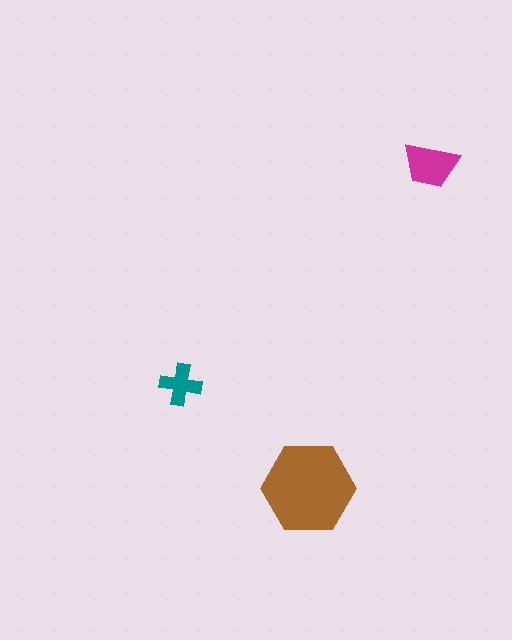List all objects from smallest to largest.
The teal cross, the magenta trapezoid, the brown hexagon.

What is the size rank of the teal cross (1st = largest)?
3rd.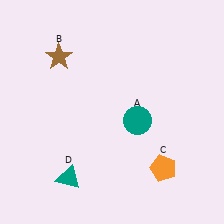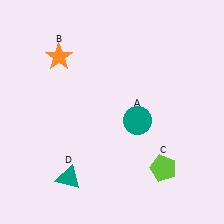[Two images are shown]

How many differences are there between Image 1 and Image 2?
There are 2 differences between the two images.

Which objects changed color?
B changed from brown to orange. C changed from orange to lime.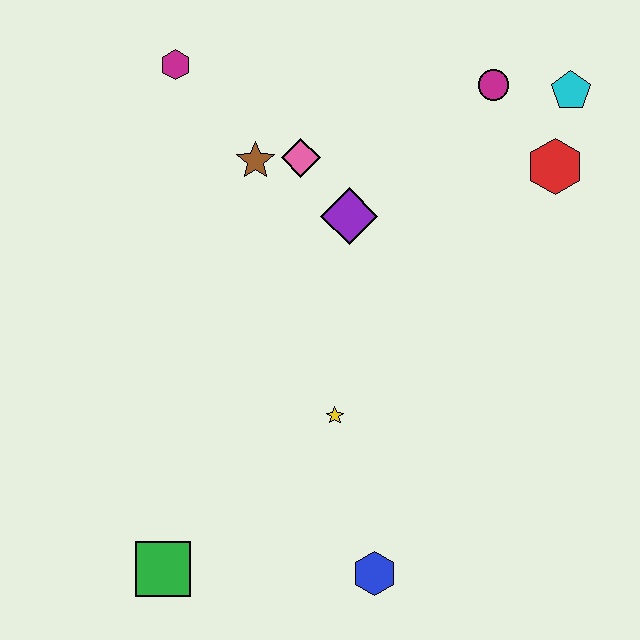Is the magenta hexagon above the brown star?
Yes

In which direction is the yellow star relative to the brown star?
The yellow star is below the brown star.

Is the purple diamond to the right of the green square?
Yes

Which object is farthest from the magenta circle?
The green square is farthest from the magenta circle.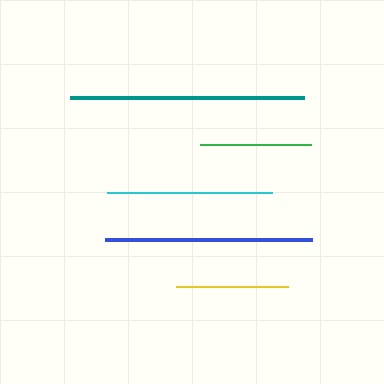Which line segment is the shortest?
The green line is the shortest at approximately 111 pixels.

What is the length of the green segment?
The green segment is approximately 111 pixels long.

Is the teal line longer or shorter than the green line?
The teal line is longer than the green line.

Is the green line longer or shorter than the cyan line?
The cyan line is longer than the green line.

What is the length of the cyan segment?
The cyan segment is approximately 165 pixels long.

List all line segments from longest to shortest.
From longest to shortest: teal, blue, cyan, yellow, green.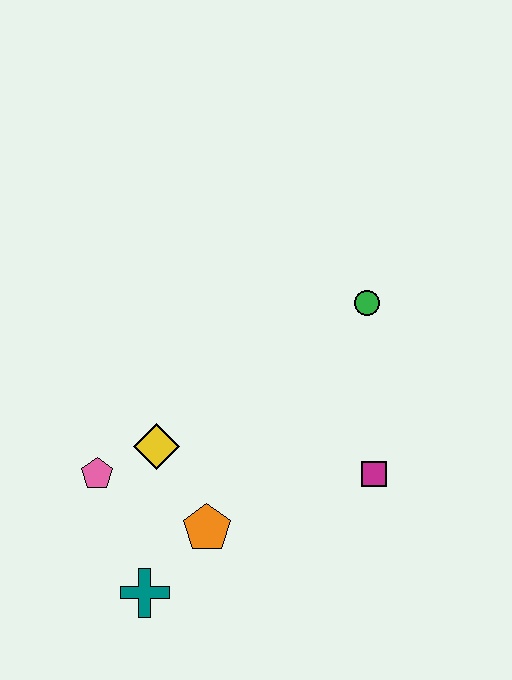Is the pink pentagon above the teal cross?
Yes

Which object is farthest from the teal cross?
The green circle is farthest from the teal cross.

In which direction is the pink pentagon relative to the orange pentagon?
The pink pentagon is to the left of the orange pentagon.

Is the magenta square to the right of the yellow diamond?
Yes